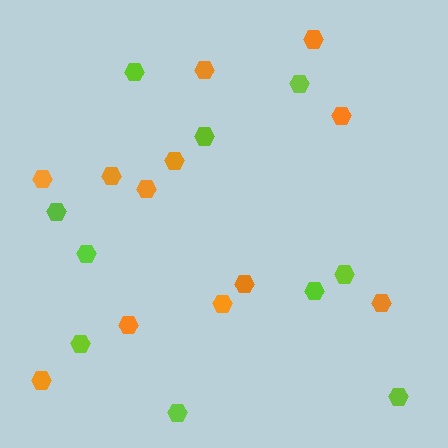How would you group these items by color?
There are 2 groups: one group of orange hexagons (12) and one group of lime hexagons (10).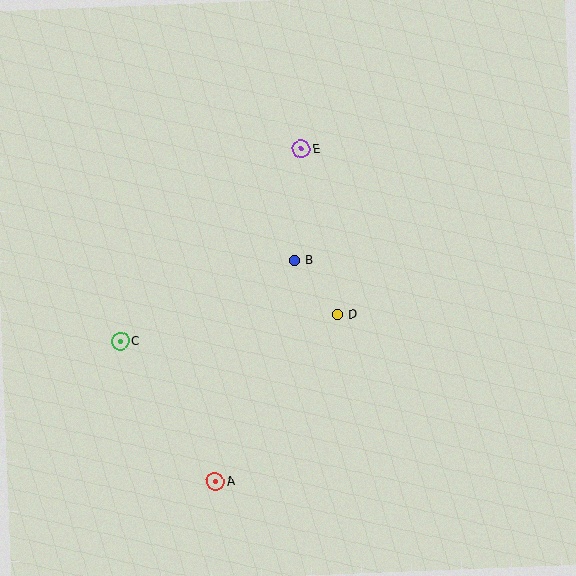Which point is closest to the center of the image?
Point B at (294, 261) is closest to the center.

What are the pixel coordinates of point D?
Point D is at (337, 315).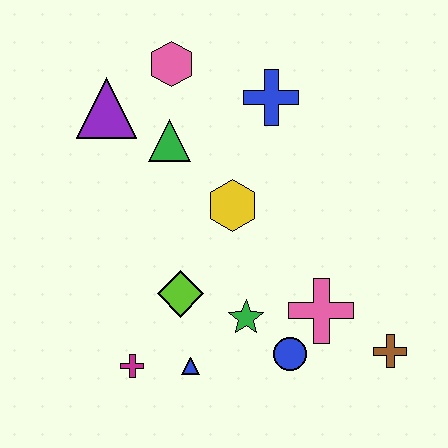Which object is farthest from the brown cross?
The purple triangle is farthest from the brown cross.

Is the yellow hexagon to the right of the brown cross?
No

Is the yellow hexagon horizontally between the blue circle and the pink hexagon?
Yes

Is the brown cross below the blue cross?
Yes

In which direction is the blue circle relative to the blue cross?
The blue circle is below the blue cross.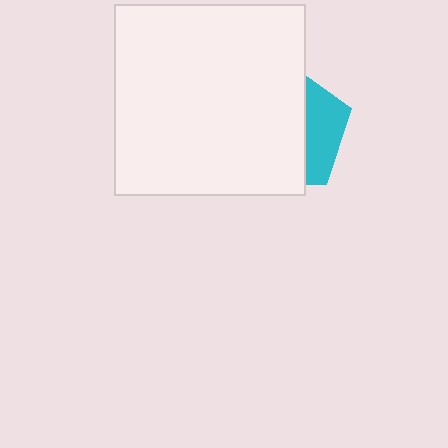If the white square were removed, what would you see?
You would see the complete cyan pentagon.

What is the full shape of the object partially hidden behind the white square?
The partially hidden object is a cyan pentagon.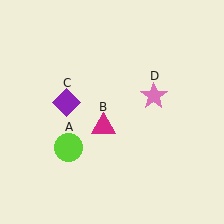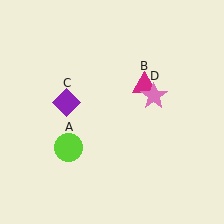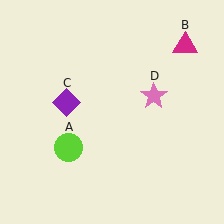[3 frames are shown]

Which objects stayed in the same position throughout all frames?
Lime circle (object A) and purple diamond (object C) and pink star (object D) remained stationary.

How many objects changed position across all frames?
1 object changed position: magenta triangle (object B).